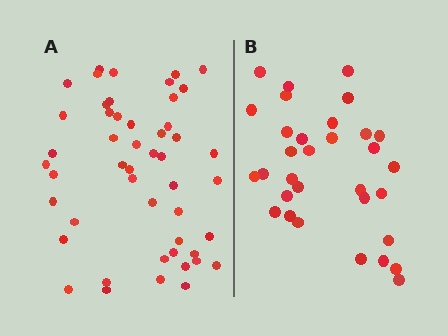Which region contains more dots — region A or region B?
Region A (the left region) has more dots.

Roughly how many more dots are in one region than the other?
Region A has approximately 15 more dots than region B.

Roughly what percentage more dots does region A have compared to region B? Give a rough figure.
About 55% more.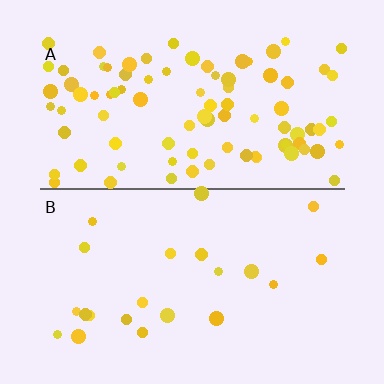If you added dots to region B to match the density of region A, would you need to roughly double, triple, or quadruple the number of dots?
Approximately quadruple.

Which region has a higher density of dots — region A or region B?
A (the top).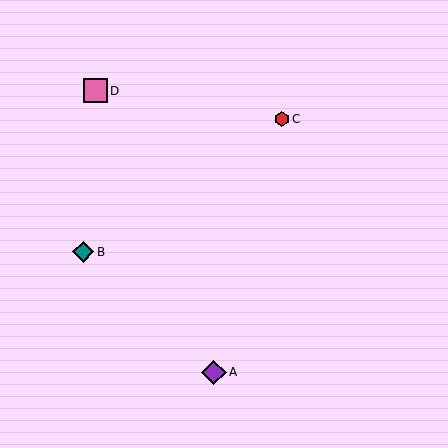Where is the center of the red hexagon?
The center of the red hexagon is at (282, 119).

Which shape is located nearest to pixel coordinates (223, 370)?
The purple diamond (labeled A) at (214, 372) is nearest to that location.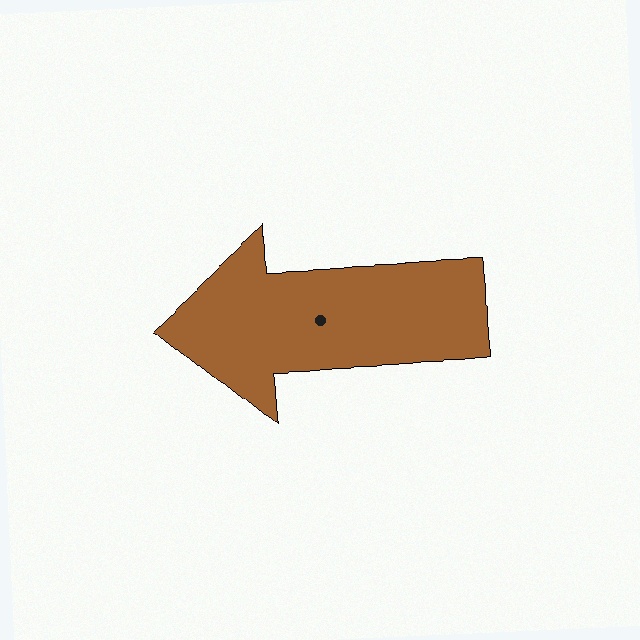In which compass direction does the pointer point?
West.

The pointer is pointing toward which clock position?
Roughly 9 o'clock.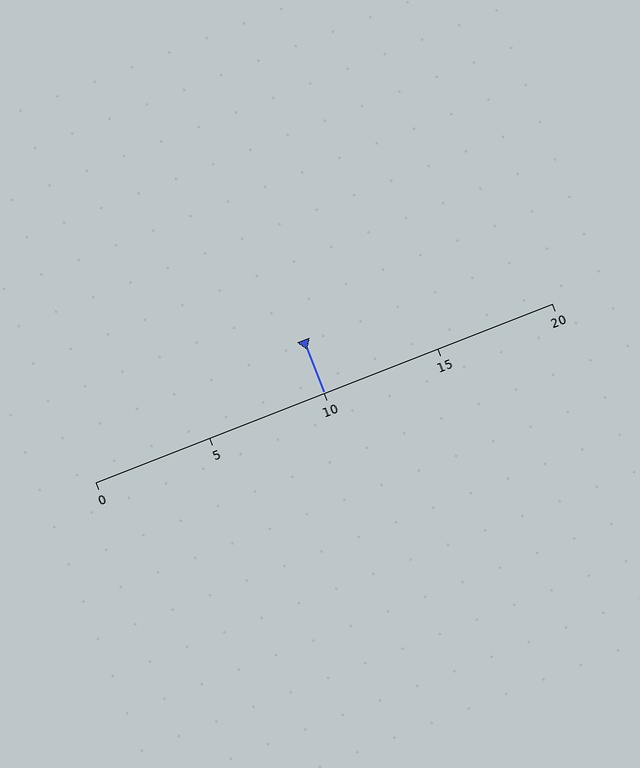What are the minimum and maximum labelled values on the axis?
The axis runs from 0 to 20.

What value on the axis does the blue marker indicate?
The marker indicates approximately 10.